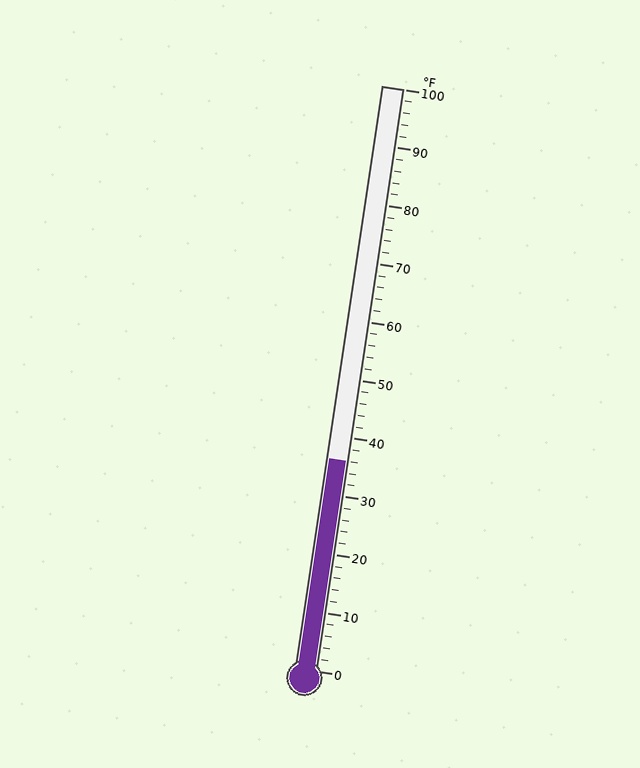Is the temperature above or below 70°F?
The temperature is below 70°F.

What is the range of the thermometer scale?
The thermometer scale ranges from 0°F to 100°F.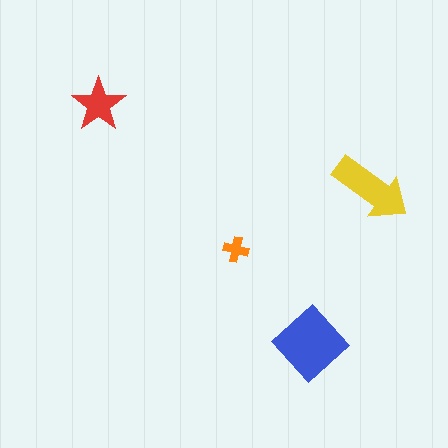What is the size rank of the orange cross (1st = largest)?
4th.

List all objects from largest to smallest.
The blue diamond, the yellow arrow, the red star, the orange cross.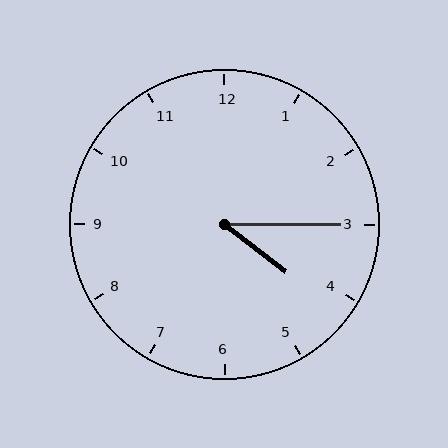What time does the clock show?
4:15.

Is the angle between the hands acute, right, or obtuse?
It is acute.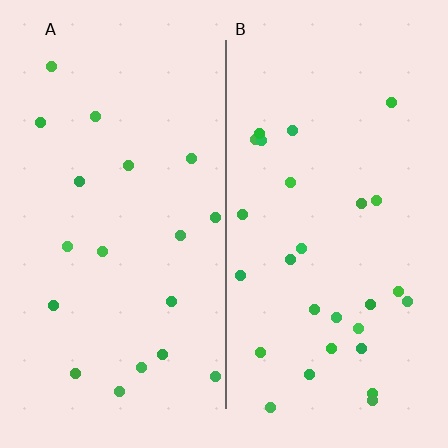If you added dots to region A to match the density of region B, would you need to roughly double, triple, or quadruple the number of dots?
Approximately double.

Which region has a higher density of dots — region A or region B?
B (the right).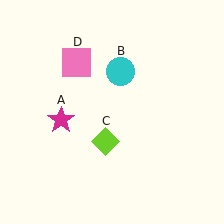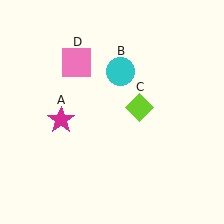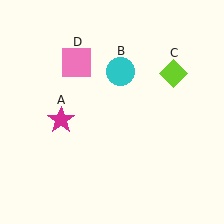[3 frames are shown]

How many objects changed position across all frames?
1 object changed position: lime diamond (object C).